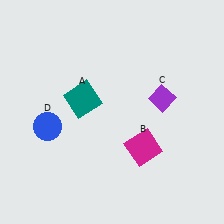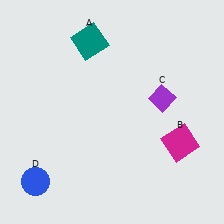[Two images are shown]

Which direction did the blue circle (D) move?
The blue circle (D) moved down.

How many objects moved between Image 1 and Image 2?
3 objects moved between the two images.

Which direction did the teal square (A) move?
The teal square (A) moved up.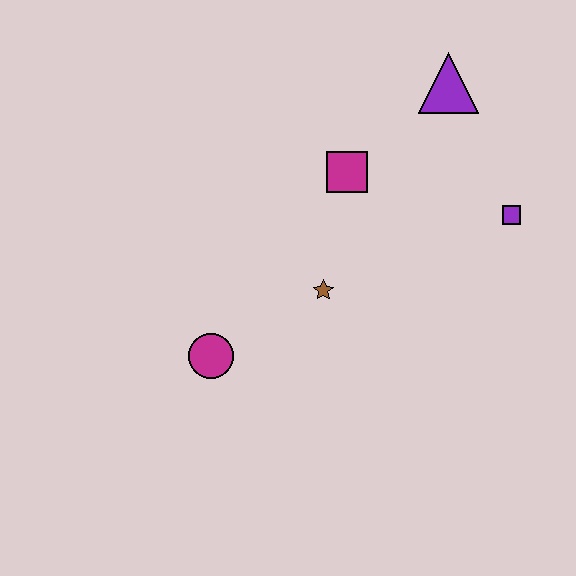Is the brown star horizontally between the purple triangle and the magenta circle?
Yes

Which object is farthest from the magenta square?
The magenta circle is farthest from the magenta square.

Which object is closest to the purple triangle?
The magenta square is closest to the purple triangle.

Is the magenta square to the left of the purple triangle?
Yes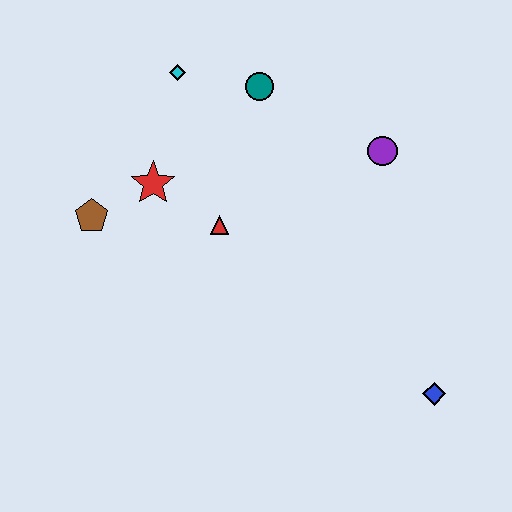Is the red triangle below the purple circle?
Yes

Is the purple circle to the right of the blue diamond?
No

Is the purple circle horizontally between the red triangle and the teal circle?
No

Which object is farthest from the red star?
The blue diamond is farthest from the red star.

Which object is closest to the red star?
The brown pentagon is closest to the red star.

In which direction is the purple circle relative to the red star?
The purple circle is to the right of the red star.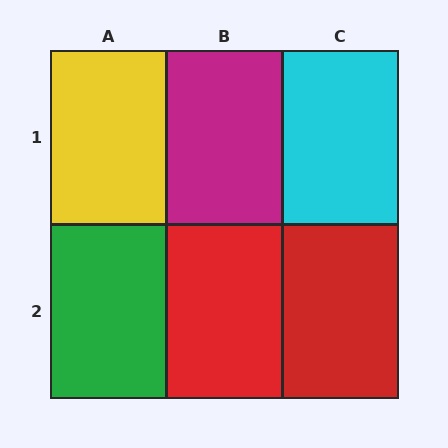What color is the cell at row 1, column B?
Magenta.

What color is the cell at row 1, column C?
Cyan.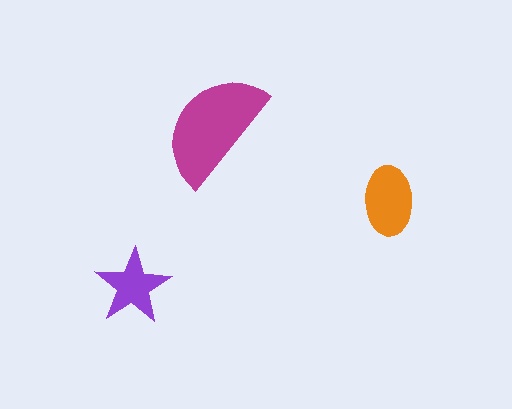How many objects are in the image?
There are 3 objects in the image.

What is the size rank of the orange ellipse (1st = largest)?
2nd.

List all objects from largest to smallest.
The magenta semicircle, the orange ellipse, the purple star.